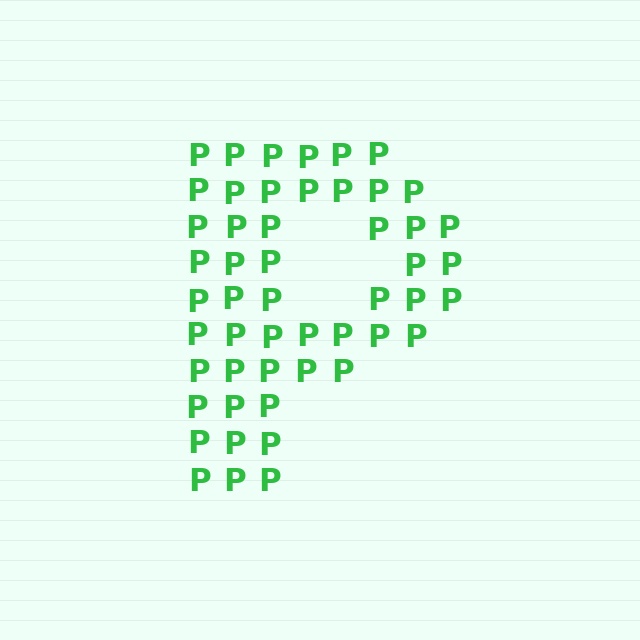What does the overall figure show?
The overall figure shows the letter P.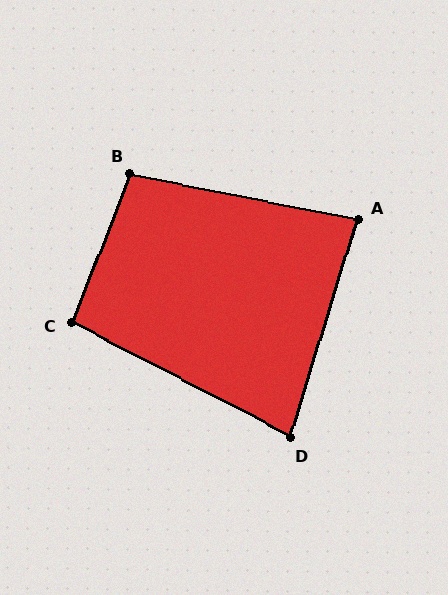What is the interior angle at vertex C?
Approximately 96 degrees (obtuse).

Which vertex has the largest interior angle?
B, at approximately 100 degrees.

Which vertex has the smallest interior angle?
D, at approximately 80 degrees.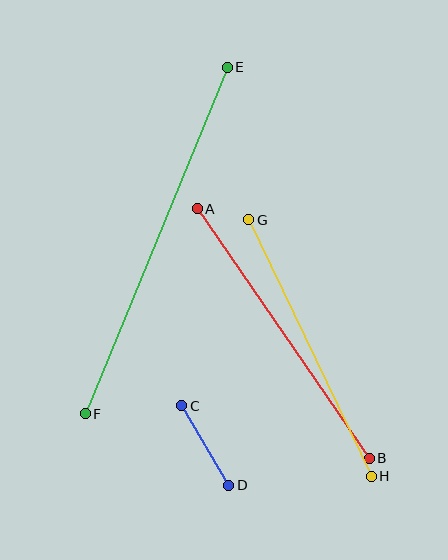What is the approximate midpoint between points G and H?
The midpoint is at approximately (310, 348) pixels.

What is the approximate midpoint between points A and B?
The midpoint is at approximately (283, 334) pixels.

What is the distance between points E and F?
The distance is approximately 375 pixels.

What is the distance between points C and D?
The distance is approximately 92 pixels.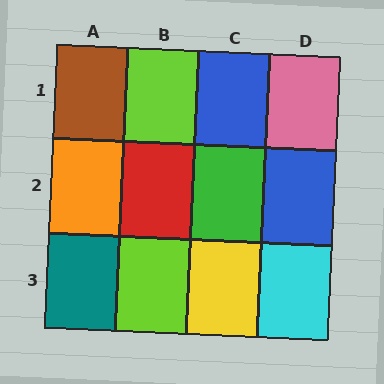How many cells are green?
1 cell is green.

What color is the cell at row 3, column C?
Yellow.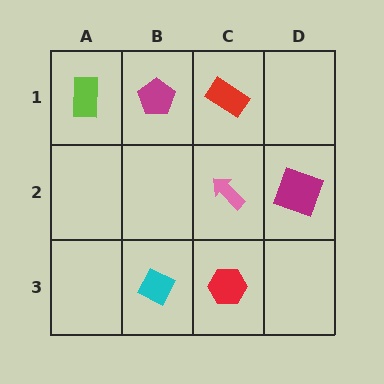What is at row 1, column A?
A lime rectangle.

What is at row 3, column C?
A red hexagon.